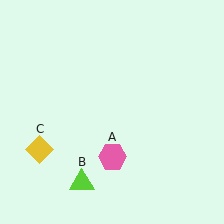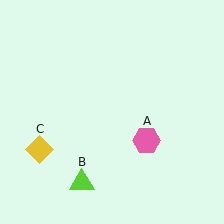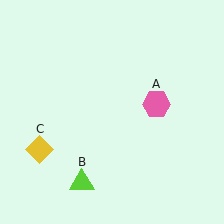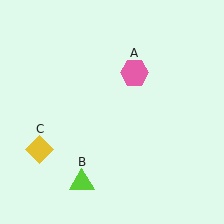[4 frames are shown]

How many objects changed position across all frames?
1 object changed position: pink hexagon (object A).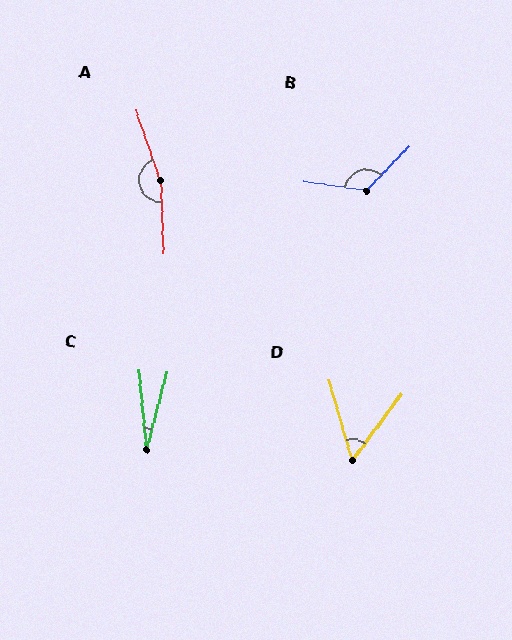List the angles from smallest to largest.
C (20°), D (53°), B (126°), A (163°).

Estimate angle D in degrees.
Approximately 53 degrees.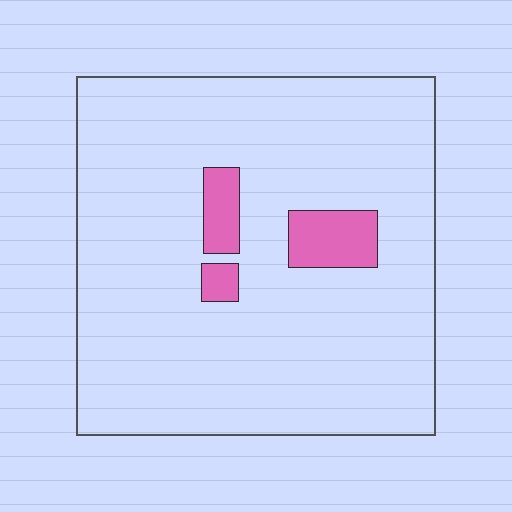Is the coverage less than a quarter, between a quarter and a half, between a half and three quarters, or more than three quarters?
Less than a quarter.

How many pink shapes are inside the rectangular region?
3.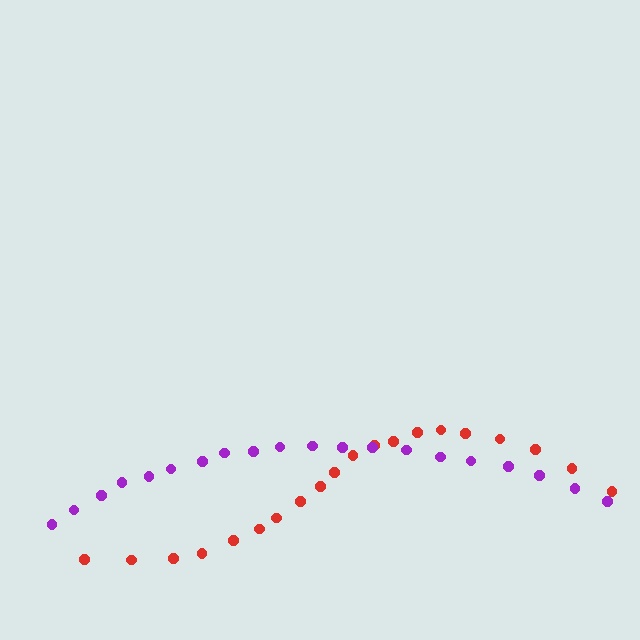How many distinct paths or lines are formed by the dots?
There are 2 distinct paths.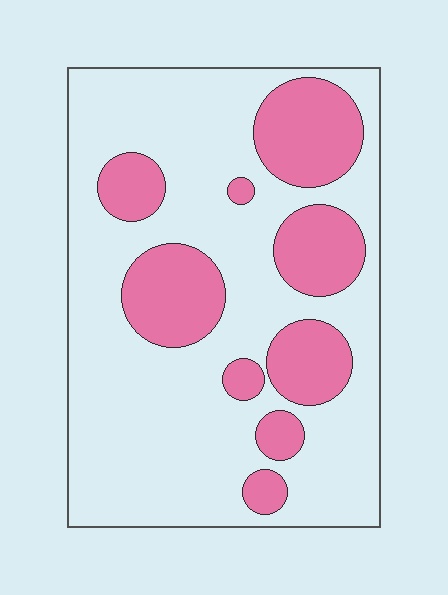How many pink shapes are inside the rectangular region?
9.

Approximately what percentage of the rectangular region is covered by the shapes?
Approximately 30%.